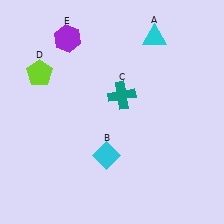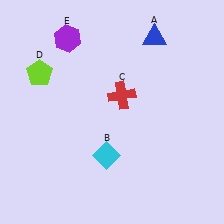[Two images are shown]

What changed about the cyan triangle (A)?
In Image 1, A is cyan. In Image 2, it changed to blue.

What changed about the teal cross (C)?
In Image 1, C is teal. In Image 2, it changed to red.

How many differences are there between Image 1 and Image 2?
There are 2 differences between the two images.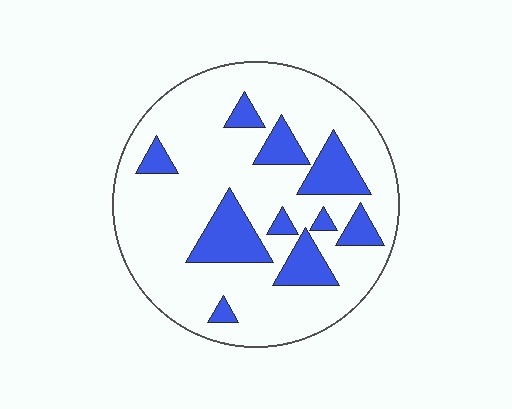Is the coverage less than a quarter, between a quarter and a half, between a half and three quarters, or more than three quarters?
Less than a quarter.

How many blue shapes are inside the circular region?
10.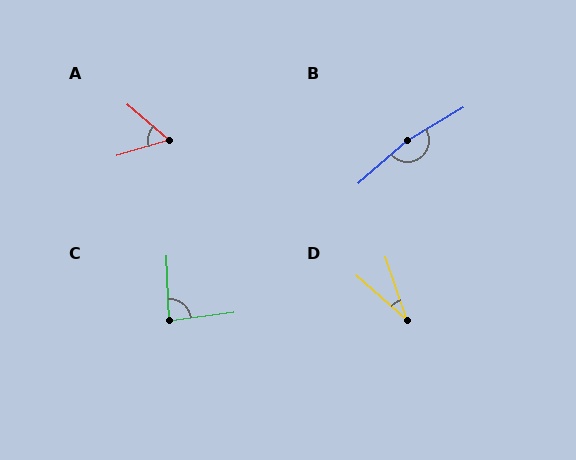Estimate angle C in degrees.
Approximately 85 degrees.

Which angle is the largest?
B, at approximately 170 degrees.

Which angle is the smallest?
D, at approximately 30 degrees.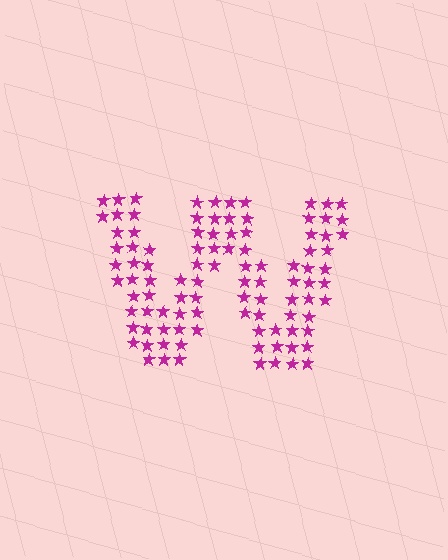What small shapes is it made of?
It is made of small stars.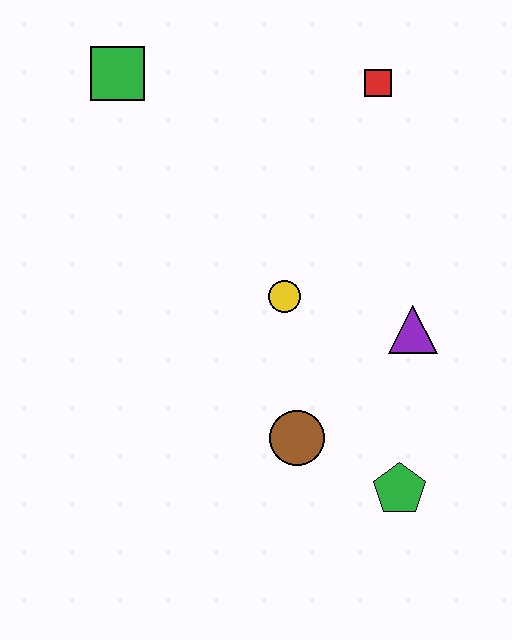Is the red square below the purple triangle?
No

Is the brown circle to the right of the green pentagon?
No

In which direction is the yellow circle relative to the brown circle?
The yellow circle is above the brown circle.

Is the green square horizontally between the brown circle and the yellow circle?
No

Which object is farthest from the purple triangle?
The green square is farthest from the purple triangle.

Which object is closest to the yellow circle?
The purple triangle is closest to the yellow circle.